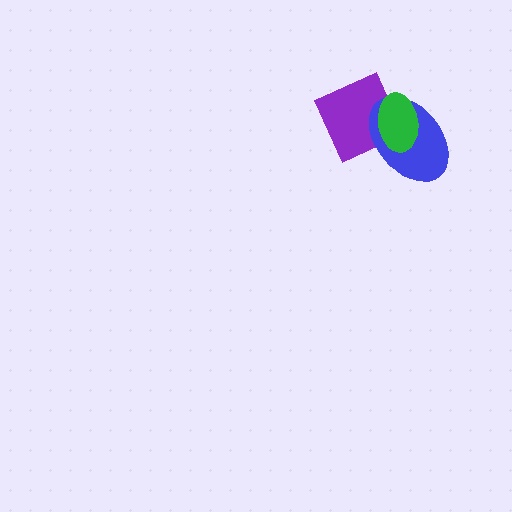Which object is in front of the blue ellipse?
The green ellipse is in front of the blue ellipse.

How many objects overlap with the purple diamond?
2 objects overlap with the purple diamond.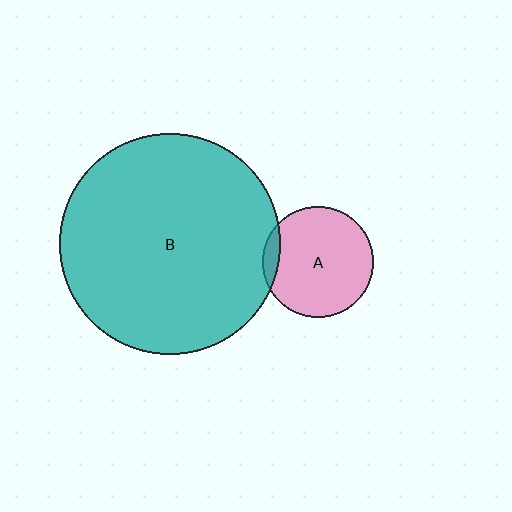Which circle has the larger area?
Circle B (teal).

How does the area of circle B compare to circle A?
Approximately 4.0 times.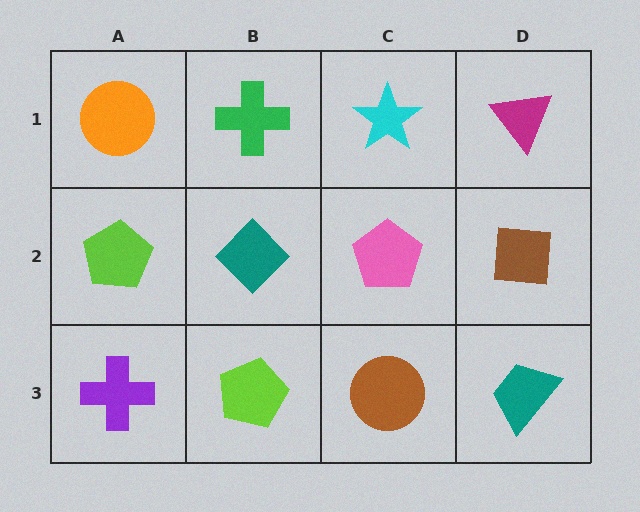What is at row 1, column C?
A cyan star.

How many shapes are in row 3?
4 shapes.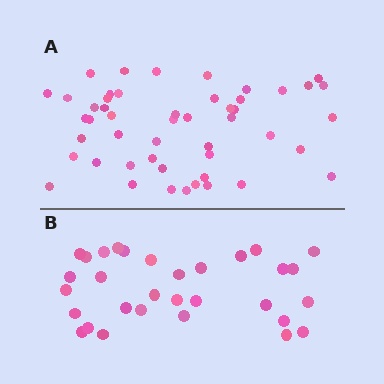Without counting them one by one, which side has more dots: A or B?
Region A (the top region) has more dots.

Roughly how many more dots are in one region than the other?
Region A has approximately 20 more dots than region B.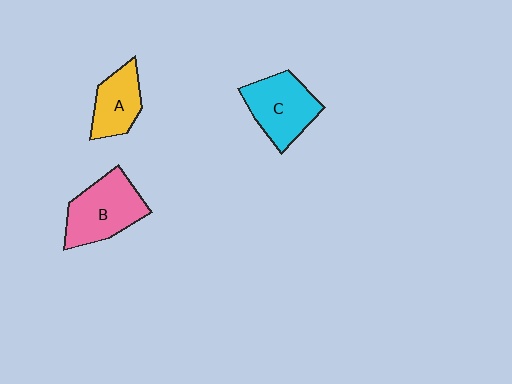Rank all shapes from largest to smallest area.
From largest to smallest: B (pink), C (cyan), A (yellow).